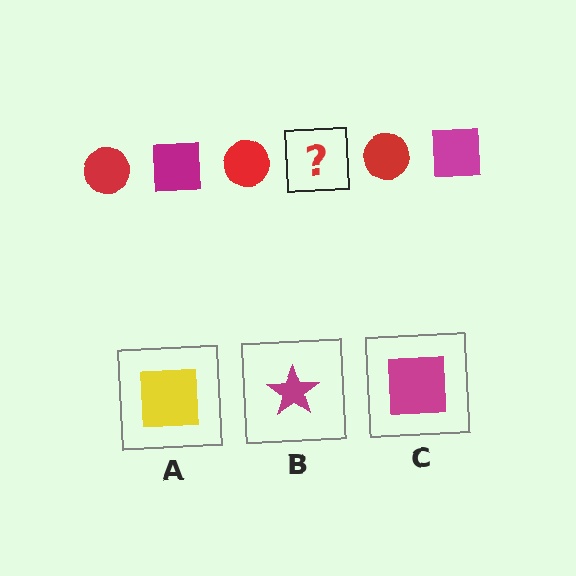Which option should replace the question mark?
Option C.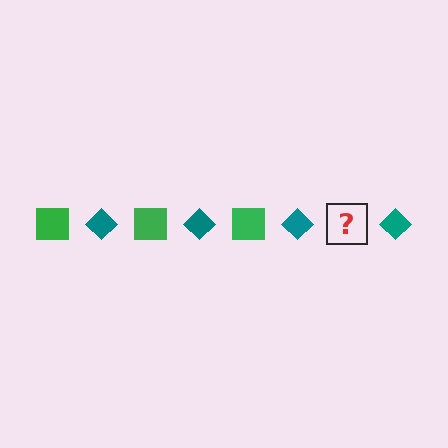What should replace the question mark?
The question mark should be replaced with a green square.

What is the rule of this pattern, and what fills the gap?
The rule is that the pattern alternates between green square and teal diamond. The gap should be filled with a green square.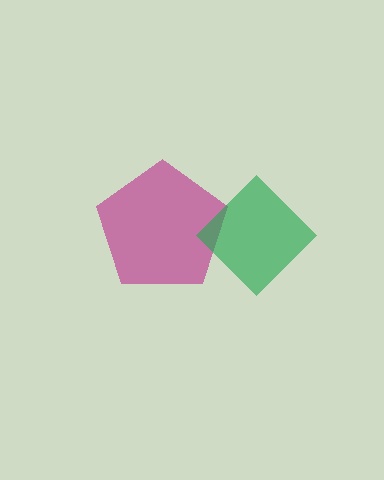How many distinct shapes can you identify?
There are 2 distinct shapes: a magenta pentagon, a green diamond.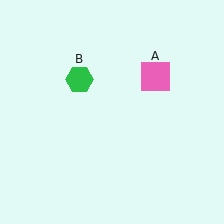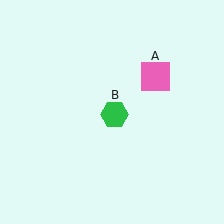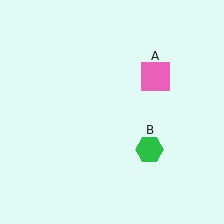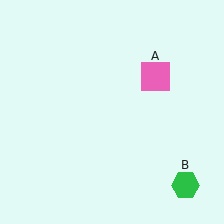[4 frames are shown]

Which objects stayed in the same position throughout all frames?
Pink square (object A) remained stationary.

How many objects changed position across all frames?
1 object changed position: green hexagon (object B).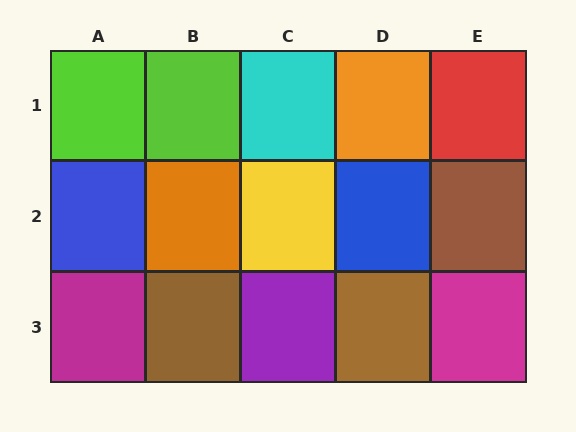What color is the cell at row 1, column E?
Red.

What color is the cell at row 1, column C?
Cyan.